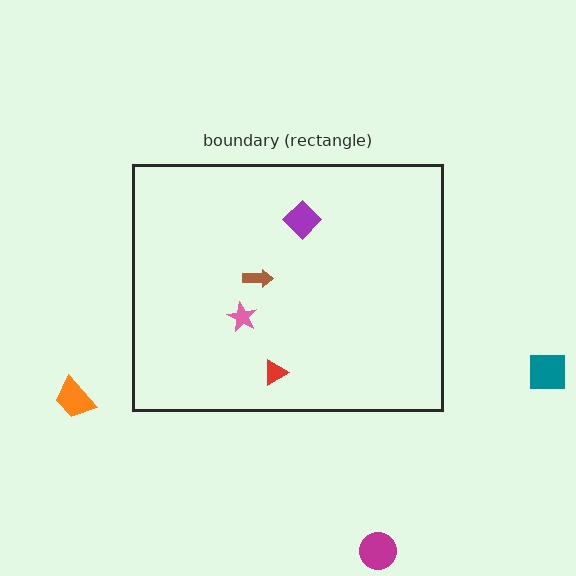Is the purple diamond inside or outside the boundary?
Inside.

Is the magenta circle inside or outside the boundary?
Outside.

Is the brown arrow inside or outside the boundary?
Inside.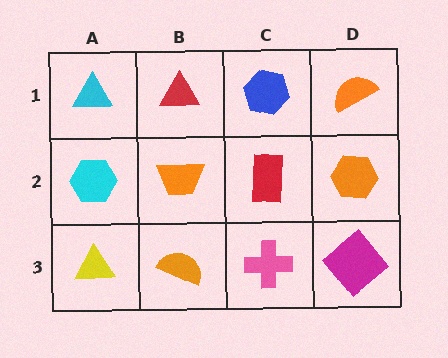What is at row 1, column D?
An orange semicircle.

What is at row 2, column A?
A cyan hexagon.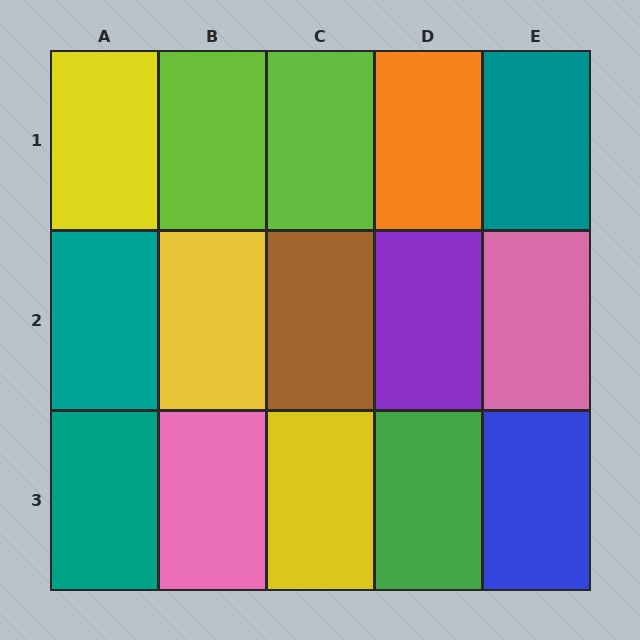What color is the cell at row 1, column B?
Lime.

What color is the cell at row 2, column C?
Brown.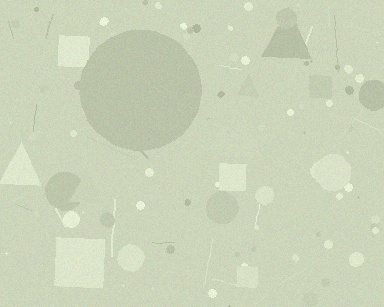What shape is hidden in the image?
A circle is hidden in the image.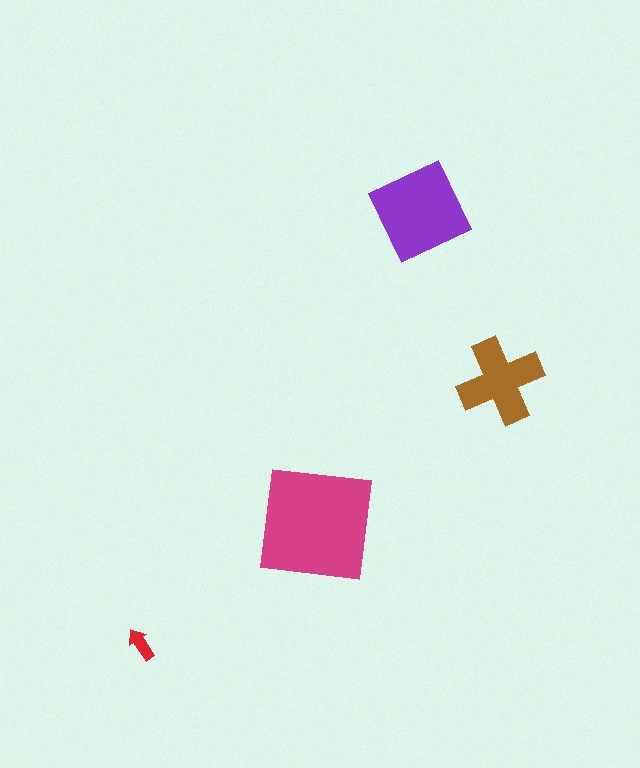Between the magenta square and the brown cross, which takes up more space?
The magenta square.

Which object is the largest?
The magenta square.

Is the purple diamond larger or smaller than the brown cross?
Larger.